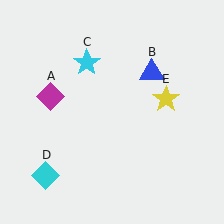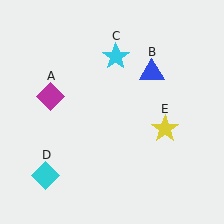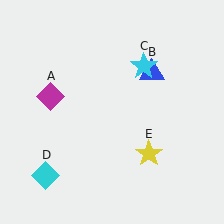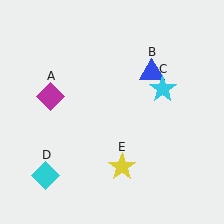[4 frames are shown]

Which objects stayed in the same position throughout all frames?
Magenta diamond (object A) and blue triangle (object B) and cyan diamond (object D) remained stationary.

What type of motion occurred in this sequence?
The cyan star (object C), yellow star (object E) rotated clockwise around the center of the scene.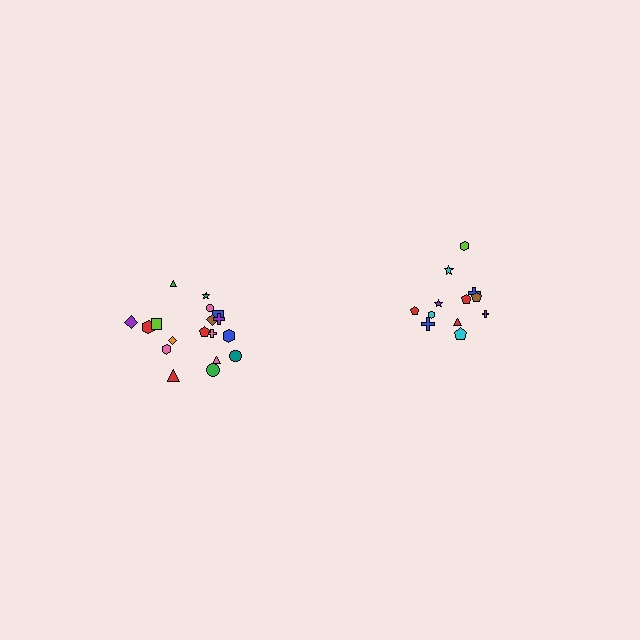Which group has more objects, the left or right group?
The left group.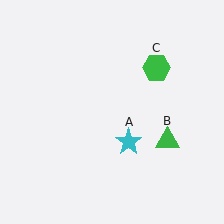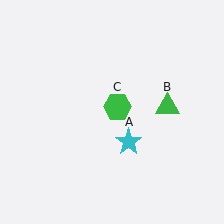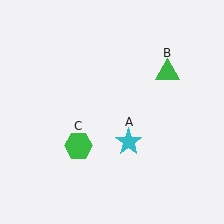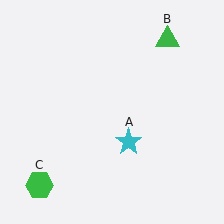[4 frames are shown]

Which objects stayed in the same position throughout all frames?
Cyan star (object A) remained stationary.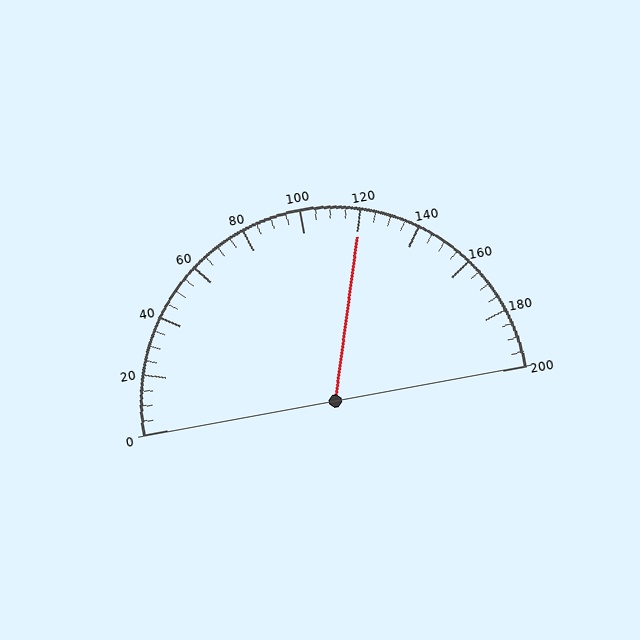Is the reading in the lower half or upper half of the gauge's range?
The reading is in the upper half of the range (0 to 200).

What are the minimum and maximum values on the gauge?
The gauge ranges from 0 to 200.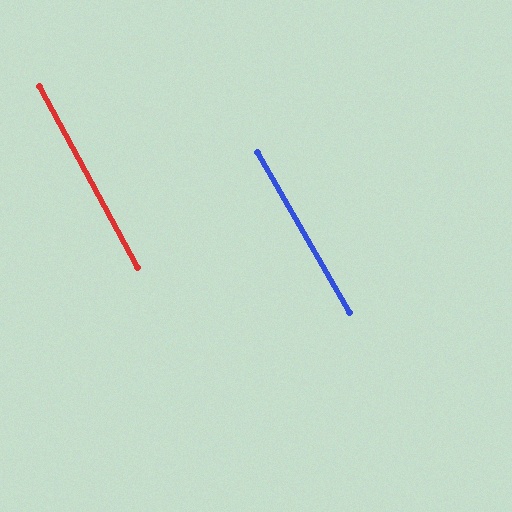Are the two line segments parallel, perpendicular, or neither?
Parallel — their directions differ by only 1.5°.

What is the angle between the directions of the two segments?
Approximately 1 degree.